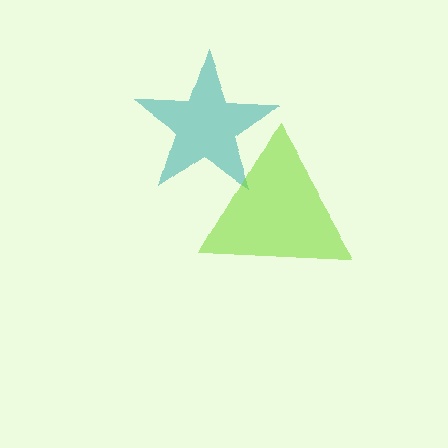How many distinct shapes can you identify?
There are 2 distinct shapes: a teal star, a lime triangle.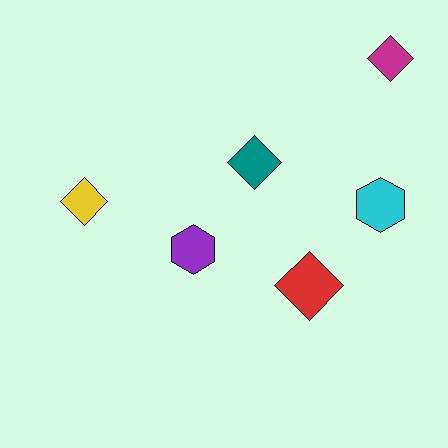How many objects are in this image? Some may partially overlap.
There are 6 objects.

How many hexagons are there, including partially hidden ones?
There are 2 hexagons.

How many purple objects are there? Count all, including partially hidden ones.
There is 1 purple object.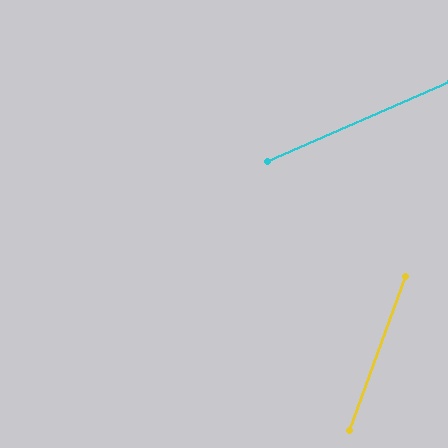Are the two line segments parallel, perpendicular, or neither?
Neither parallel nor perpendicular — they differ by about 46°.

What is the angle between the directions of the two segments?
Approximately 46 degrees.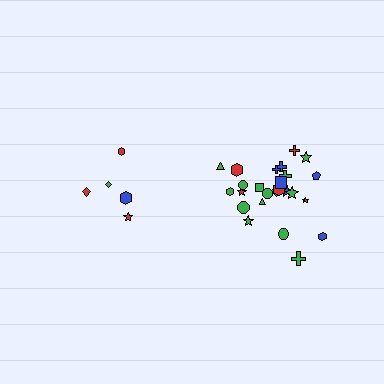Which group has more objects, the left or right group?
The right group.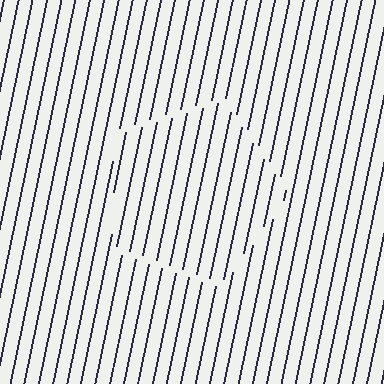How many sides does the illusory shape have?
5 sides — the line-ends trace a pentagon.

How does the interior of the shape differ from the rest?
The interior of the shape contains the same grating, shifted by half a period — the contour is defined by the phase discontinuity where line-ends from the inner and outer gratings abut.